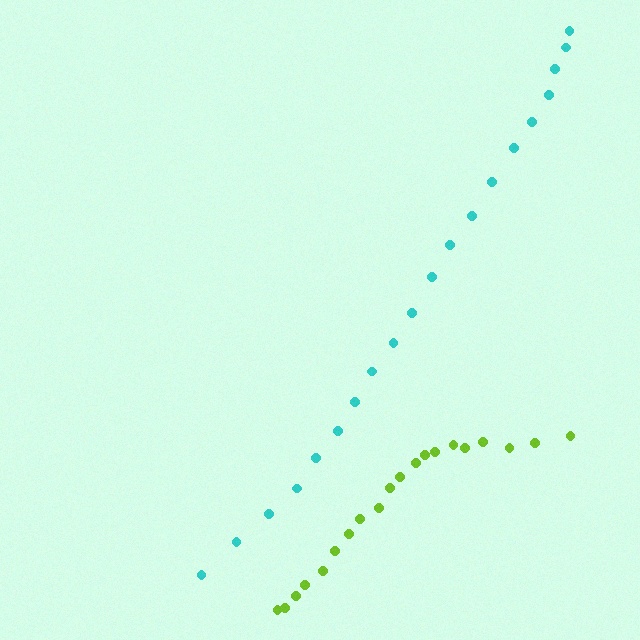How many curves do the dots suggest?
There are 2 distinct paths.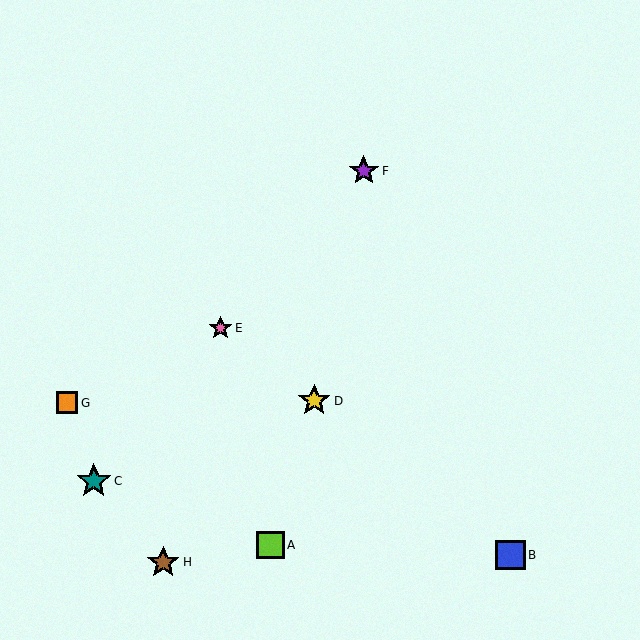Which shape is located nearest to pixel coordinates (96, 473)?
The teal star (labeled C) at (94, 481) is nearest to that location.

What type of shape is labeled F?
Shape F is a purple star.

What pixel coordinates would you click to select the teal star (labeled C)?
Click at (94, 481) to select the teal star C.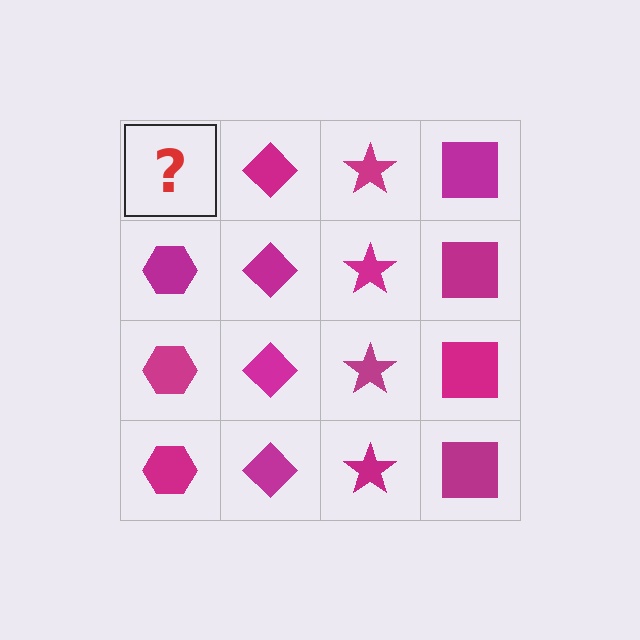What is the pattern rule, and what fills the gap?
The rule is that each column has a consistent shape. The gap should be filled with a magenta hexagon.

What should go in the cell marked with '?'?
The missing cell should contain a magenta hexagon.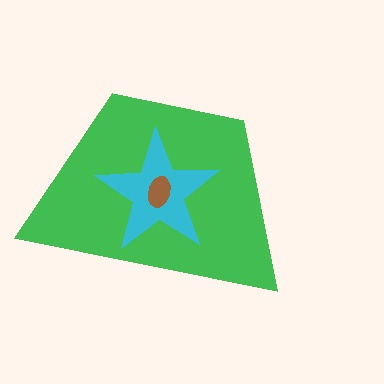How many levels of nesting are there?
3.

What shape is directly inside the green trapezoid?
The cyan star.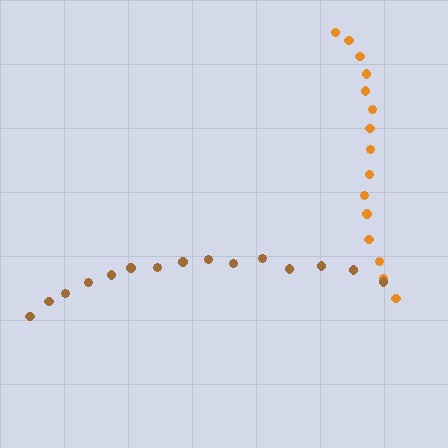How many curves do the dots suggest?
There are 2 distinct paths.